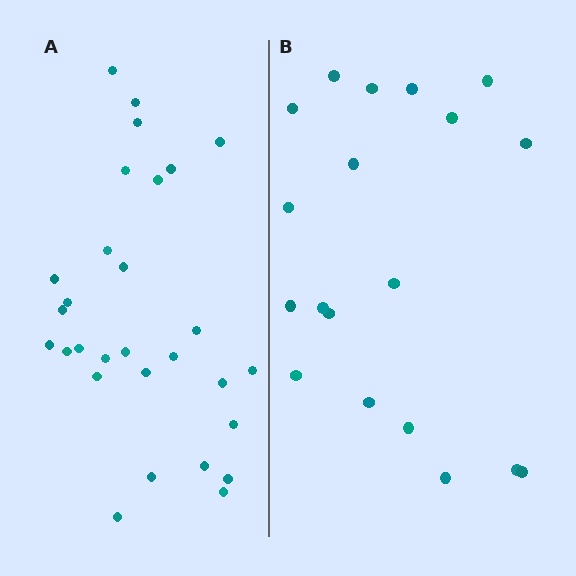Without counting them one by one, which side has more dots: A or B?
Region A (the left region) has more dots.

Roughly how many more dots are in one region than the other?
Region A has roughly 10 or so more dots than region B.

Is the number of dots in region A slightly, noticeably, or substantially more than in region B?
Region A has substantially more. The ratio is roughly 1.5 to 1.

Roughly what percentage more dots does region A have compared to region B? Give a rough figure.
About 55% more.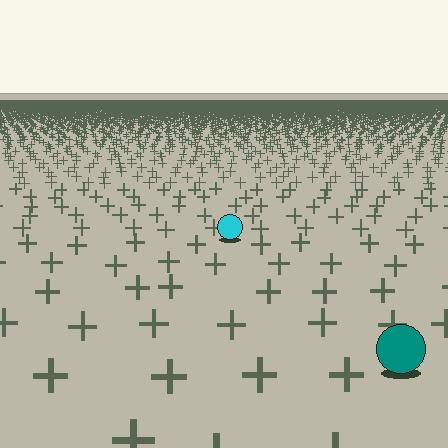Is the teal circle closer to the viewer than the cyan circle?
Yes. The teal circle is closer — you can tell from the texture gradient: the ground texture is coarser near it.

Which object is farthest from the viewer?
The cyan circle is farthest from the viewer. It appears smaller and the ground texture around it is denser.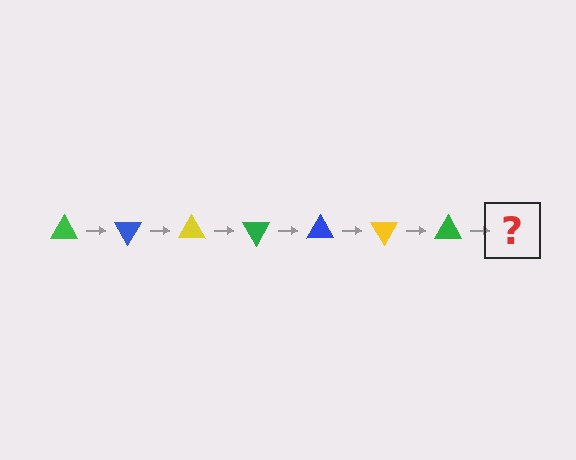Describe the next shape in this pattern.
It should be a blue triangle, rotated 420 degrees from the start.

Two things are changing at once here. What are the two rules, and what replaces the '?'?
The two rules are that it rotates 60 degrees each step and the color cycles through green, blue, and yellow. The '?' should be a blue triangle, rotated 420 degrees from the start.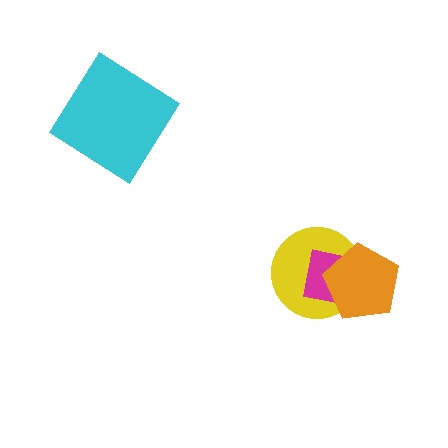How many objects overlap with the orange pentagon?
2 objects overlap with the orange pentagon.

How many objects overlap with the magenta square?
2 objects overlap with the magenta square.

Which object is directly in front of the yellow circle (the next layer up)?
The magenta square is directly in front of the yellow circle.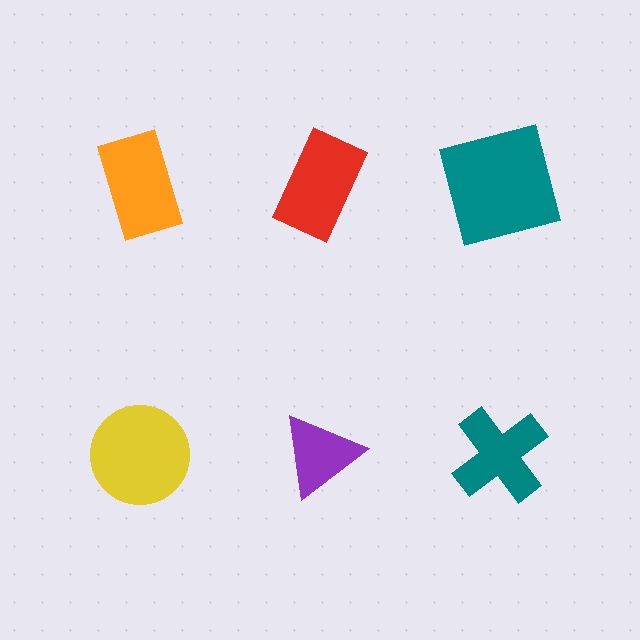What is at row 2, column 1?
A yellow circle.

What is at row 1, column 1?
An orange rectangle.